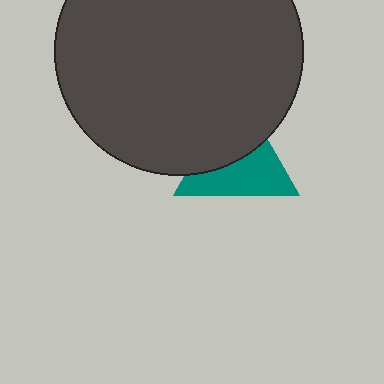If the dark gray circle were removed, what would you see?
You would see the complete teal triangle.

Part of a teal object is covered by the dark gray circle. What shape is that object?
It is a triangle.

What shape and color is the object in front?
The object in front is a dark gray circle.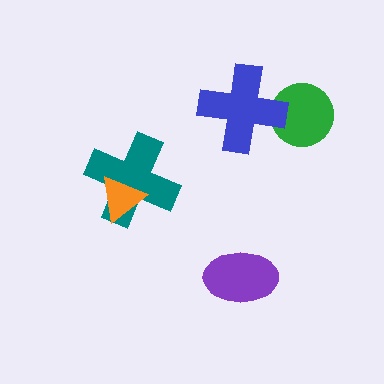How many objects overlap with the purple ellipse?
0 objects overlap with the purple ellipse.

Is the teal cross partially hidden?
Yes, it is partially covered by another shape.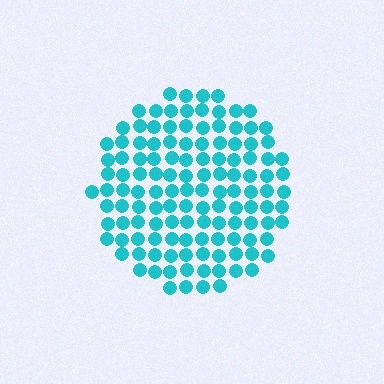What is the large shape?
The large shape is a circle.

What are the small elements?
The small elements are circles.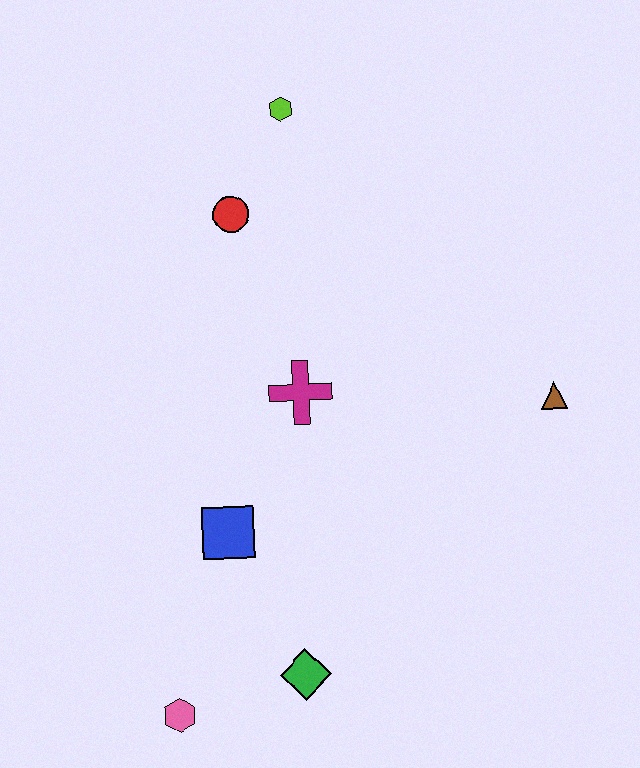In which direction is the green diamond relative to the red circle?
The green diamond is below the red circle.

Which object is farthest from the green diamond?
The lime hexagon is farthest from the green diamond.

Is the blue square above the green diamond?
Yes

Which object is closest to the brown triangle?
The magenta cross is closest to the brown triangle.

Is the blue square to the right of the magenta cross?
No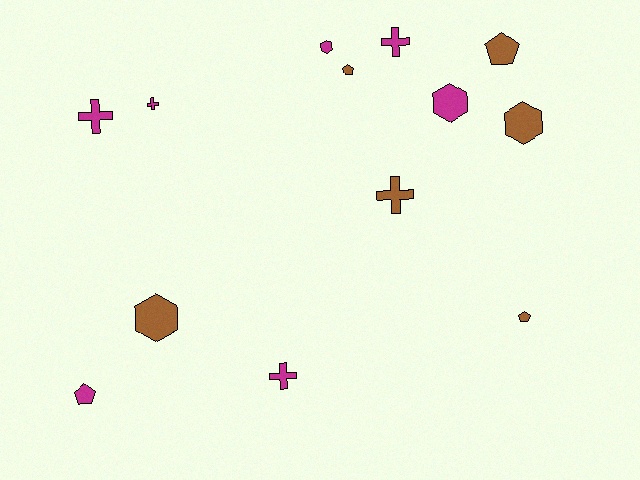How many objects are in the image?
There are 13 objects.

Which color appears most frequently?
Magenta, with 7 objects.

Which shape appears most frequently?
Cross, with 5 objects.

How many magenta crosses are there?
There are 4 magenta crosses.